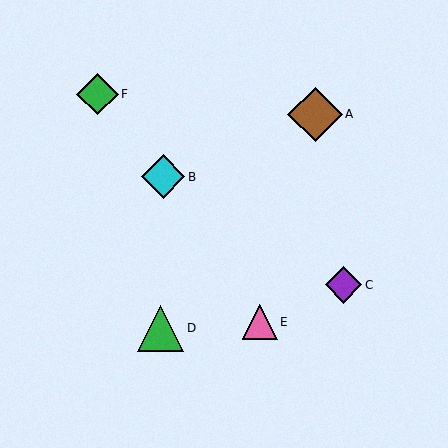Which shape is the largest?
The brown diamond (labeled A) is the largest.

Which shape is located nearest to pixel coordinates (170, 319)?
The green triangle (labeled D) at (161, 328) is nearest to that location.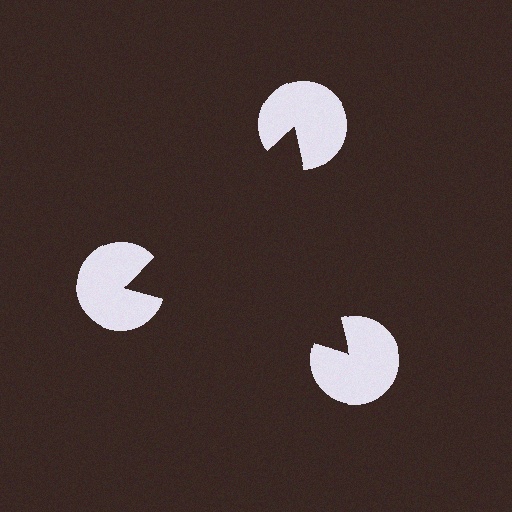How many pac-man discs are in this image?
There are 3 — one at each vertex of the illusory triangle.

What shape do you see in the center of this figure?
An illusory triangle — its edges are inferred from the aligned wedge cuts in the pac-man discs, not physically drawn.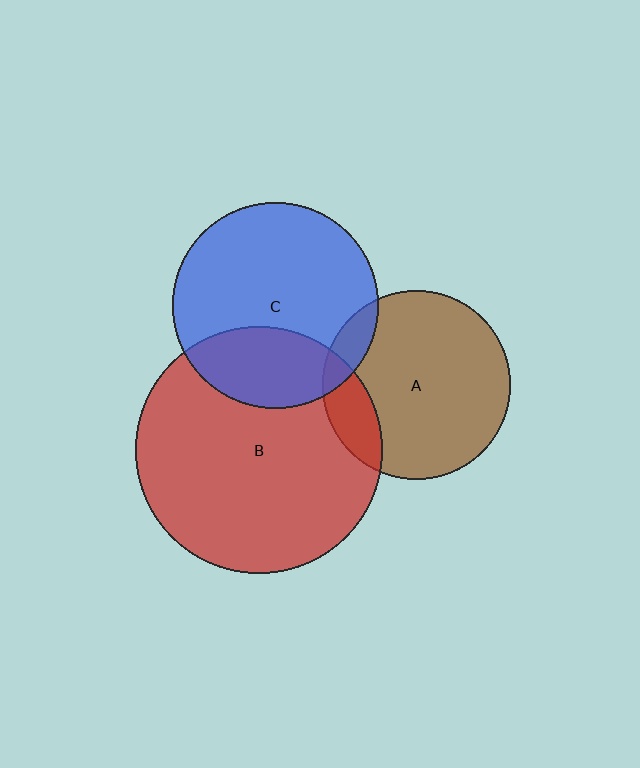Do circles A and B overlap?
Yes.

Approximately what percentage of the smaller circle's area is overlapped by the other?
Approximately 15%.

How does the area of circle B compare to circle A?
Approximately 1.7 times.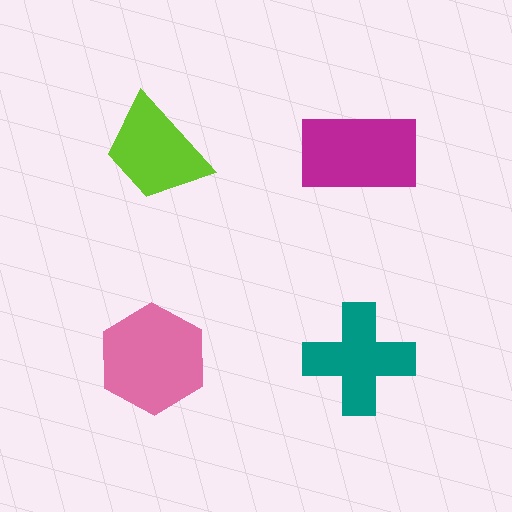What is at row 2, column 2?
A teal cross.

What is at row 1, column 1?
A lime trapezoid.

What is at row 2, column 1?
A pink hexagon.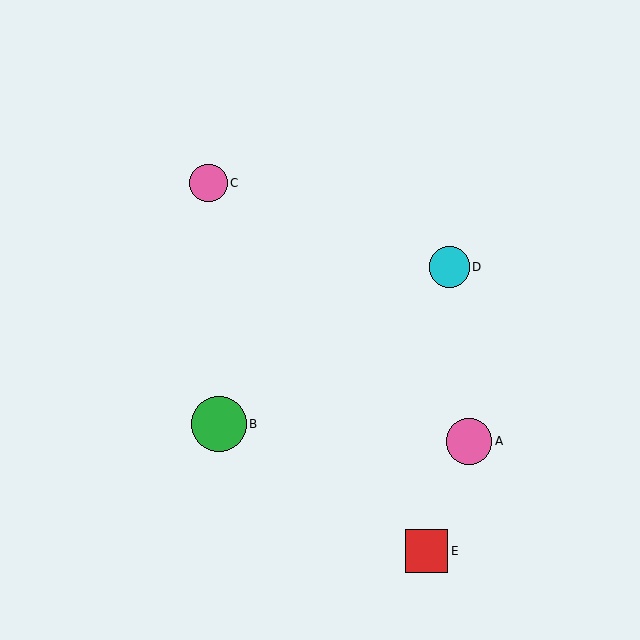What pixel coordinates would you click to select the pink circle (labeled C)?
Click at (208, 183) to select the pink circle C.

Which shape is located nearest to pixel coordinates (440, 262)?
The cyan circle (labeled D) at (449, 267) is nearest to that location.